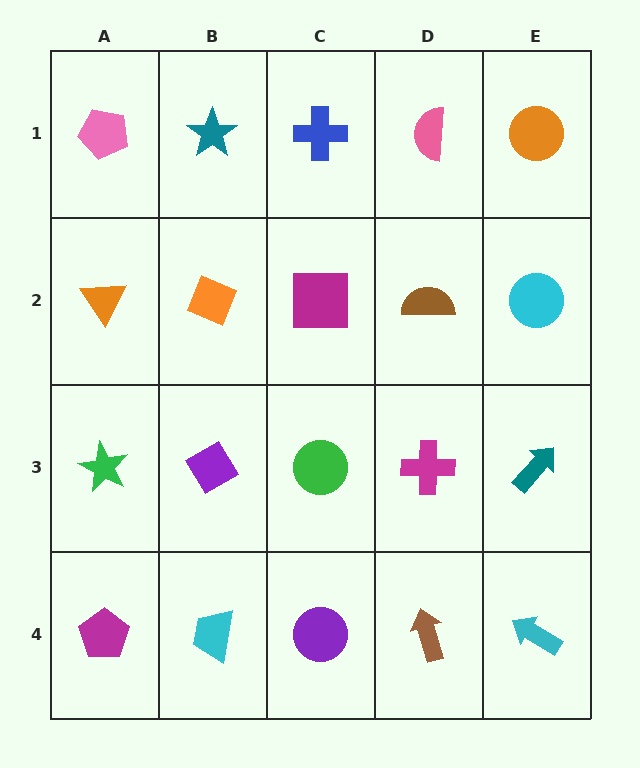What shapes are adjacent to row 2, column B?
A teal star (row 1, column B), a purple diamond (row 3, column B), an orange triangle (row 2, column A), a magenta square (row 2, column C).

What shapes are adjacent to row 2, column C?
A blue cross (row 1, column C), a green circle (row 3, column C), an orange diamond (row 2, column B), a brown semicircle (row 2, column D).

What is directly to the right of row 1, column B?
A blue cross.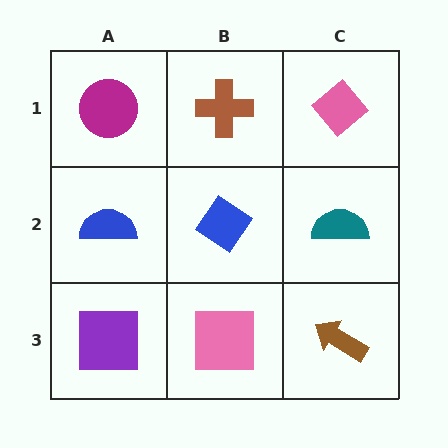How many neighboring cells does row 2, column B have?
4.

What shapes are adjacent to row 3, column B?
A blue diamond (row 2, column B), a purple square (row 3, column A), a brown arrow (row 3, column C).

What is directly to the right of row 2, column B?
A teal semicircle.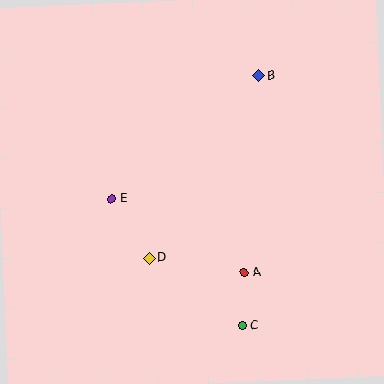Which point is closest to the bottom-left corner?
Point D is closest to the bottom-left corner.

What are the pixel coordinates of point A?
Point A is at (244, 272).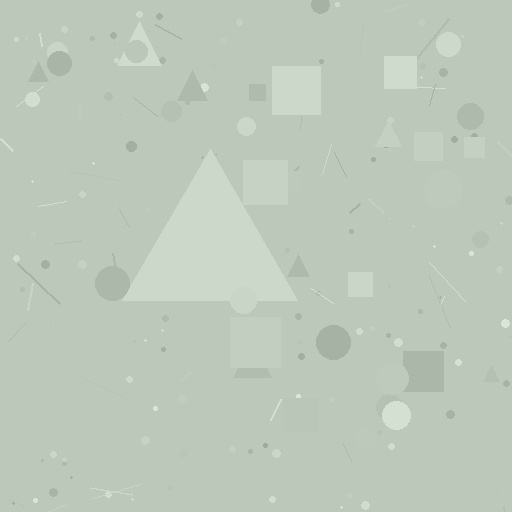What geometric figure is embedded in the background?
A triangle is embedded in the background.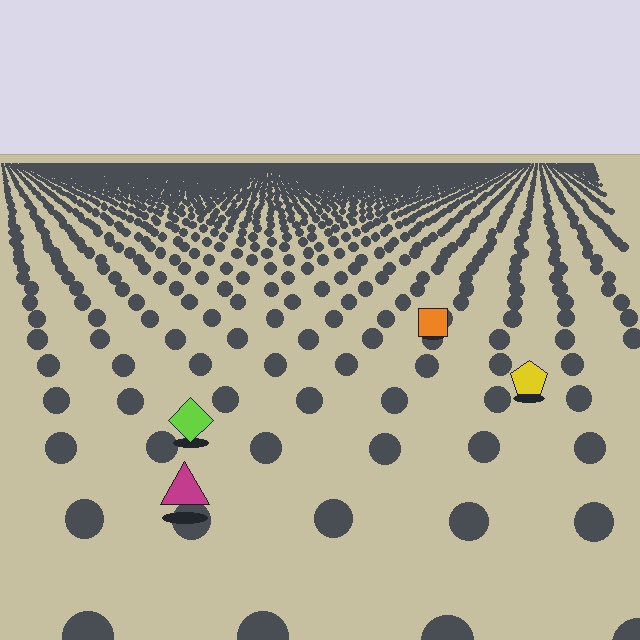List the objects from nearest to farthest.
From nearest to farthest: the magenta triangle, the lime diamond, the yellow pentagon, the orange square.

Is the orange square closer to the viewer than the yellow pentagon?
No. The yellow pentagon is closer — you can tell from the texture gradient: the ground texture is coarser near it.